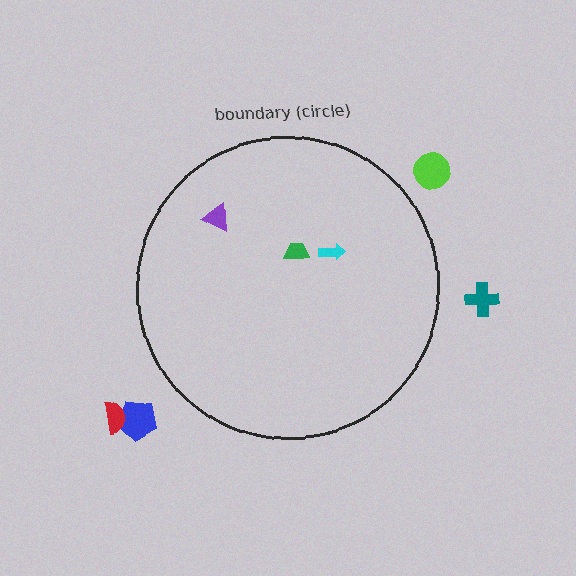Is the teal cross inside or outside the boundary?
Outside.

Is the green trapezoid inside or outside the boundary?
Inside.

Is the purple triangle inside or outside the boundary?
Inside.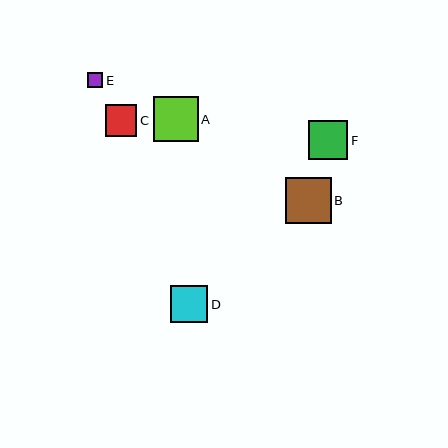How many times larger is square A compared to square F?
Square A is approximately 1.1 times the size of square F.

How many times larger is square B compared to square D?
Square B is approximately 1.2 times the size of square D.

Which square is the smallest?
Square E is the smallest with a size of approximately 15 pixels.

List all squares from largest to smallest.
From largest to smallest: B, A, F, D, C, E.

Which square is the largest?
Square B is the largest with a size of approximately 46 pixels.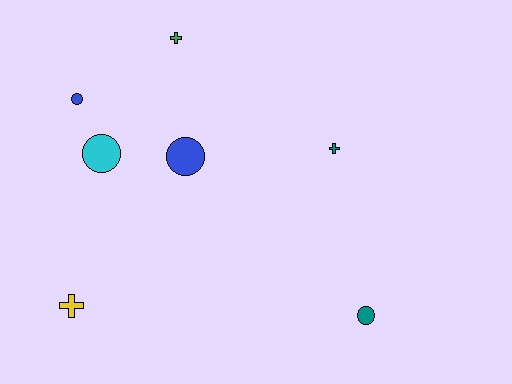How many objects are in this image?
There are 7 objects.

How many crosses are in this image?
There are 3 crosses.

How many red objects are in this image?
There are no red objects.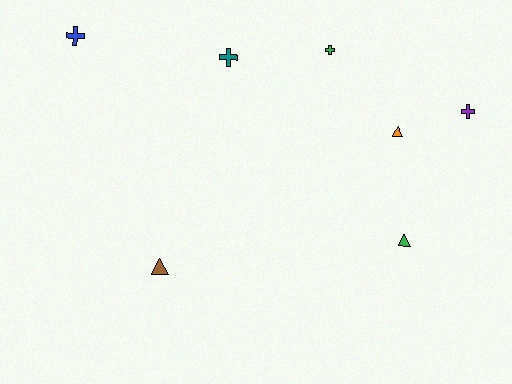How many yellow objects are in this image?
There are no yellow objects.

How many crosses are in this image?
There are 4 crosses.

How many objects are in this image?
There are 7 objects.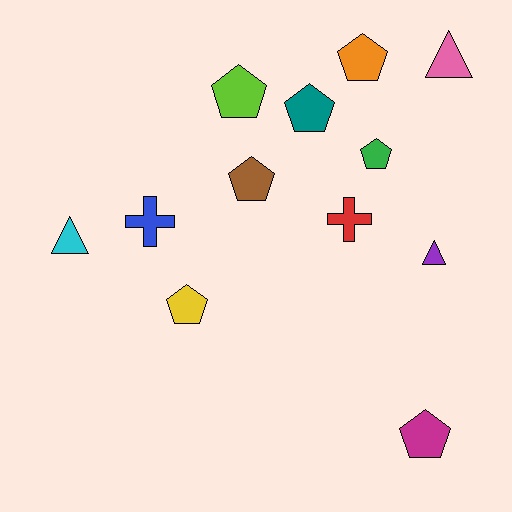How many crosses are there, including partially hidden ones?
There are 2 crosses.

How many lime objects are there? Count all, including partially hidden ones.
There is 1 lime object.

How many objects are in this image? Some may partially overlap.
There are 12 objects.